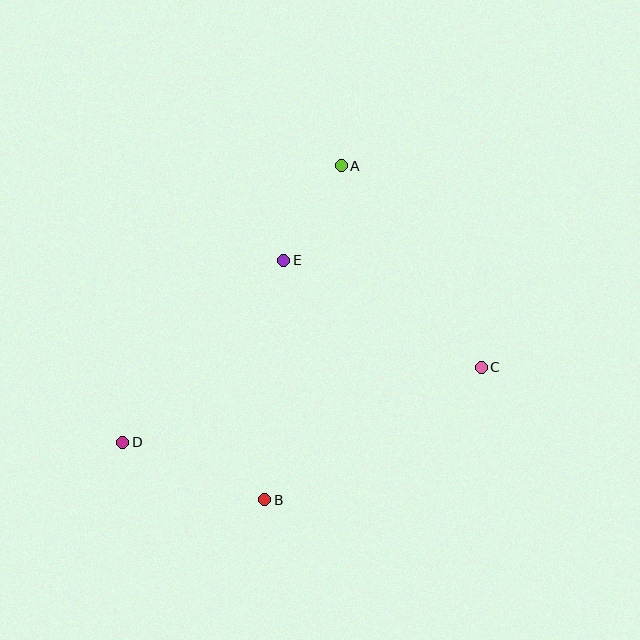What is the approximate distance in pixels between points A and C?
The distance between A and C is approximately 246 pixels.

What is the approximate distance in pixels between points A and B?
The distance between A and B is approximately 343 pixels.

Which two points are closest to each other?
Points A and E are closest to each other.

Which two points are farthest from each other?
Points C and D are farthest from each other.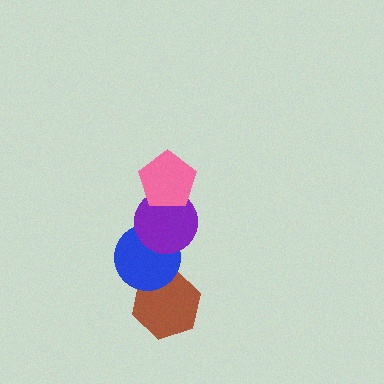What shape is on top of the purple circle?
The pink pentagon is on top of the purple circle.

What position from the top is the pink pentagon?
The pink pentagon is 1st from the top.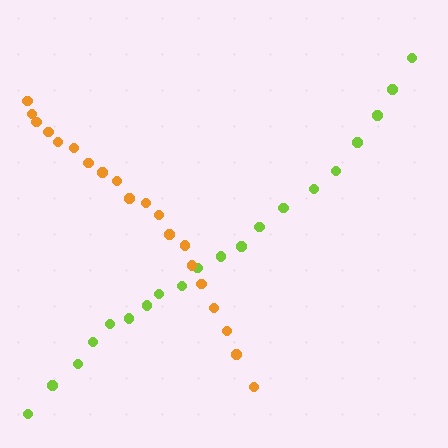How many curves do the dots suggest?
There are 2 distinct paths.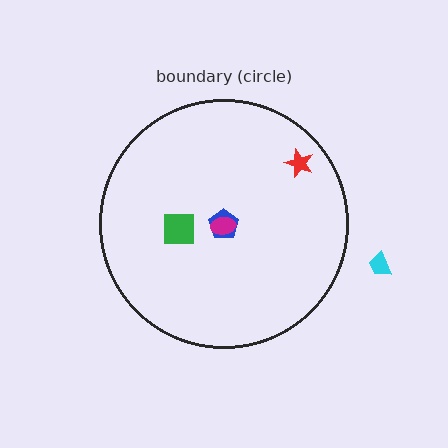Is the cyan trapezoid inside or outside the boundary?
Outside.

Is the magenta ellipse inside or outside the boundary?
Inside.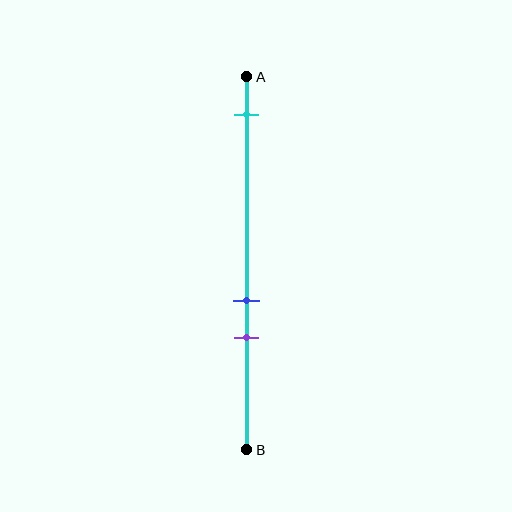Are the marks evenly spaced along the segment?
No, the marks are not evenly spaced.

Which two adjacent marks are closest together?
The blue and purple marks are the closest adjacent pair.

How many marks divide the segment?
There are 3 marks dividing the segment.